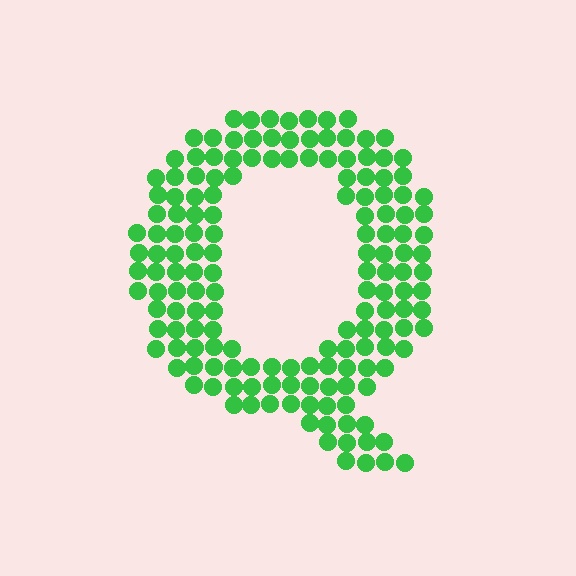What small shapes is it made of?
It is made of small circles.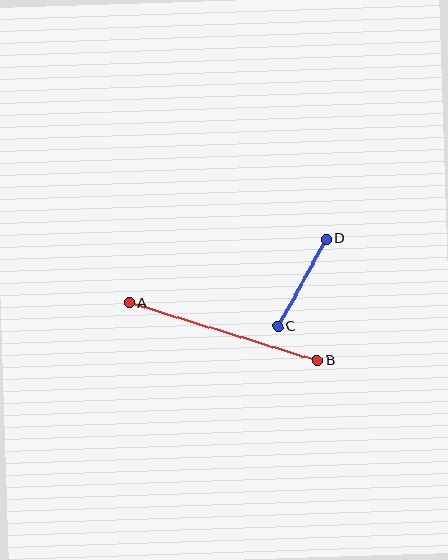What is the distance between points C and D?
The distance is approximately 100 pixels.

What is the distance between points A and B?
The distance is approximately 197 pixels.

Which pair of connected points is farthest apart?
Points A and B are farthest apart.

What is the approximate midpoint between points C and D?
The midpoint is at approximately (302, 283) pixels.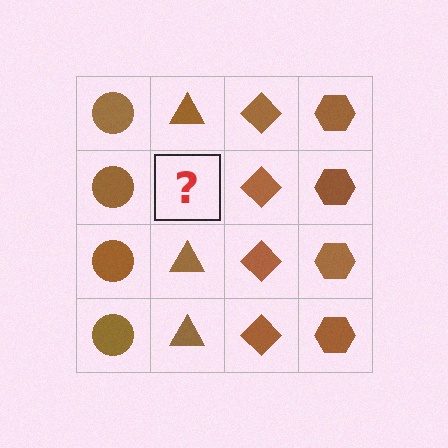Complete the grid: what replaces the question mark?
The question mark should be replaced with a brown triangle.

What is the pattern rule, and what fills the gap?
The rule is that each column has a consistent shape. The gap should be filled with a brown triangle.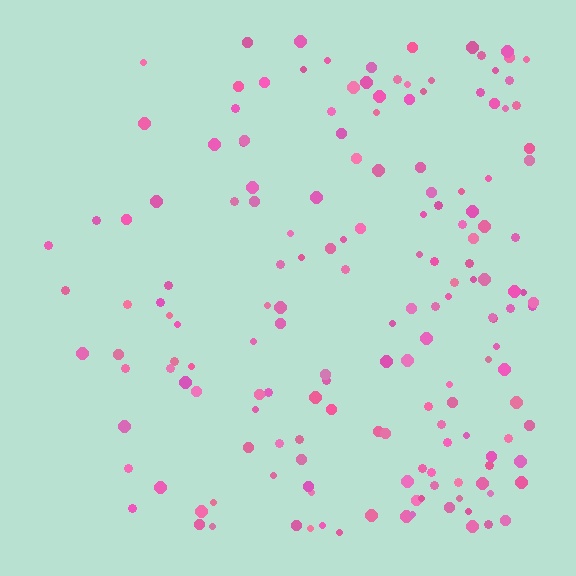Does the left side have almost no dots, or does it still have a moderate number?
Still a moderate number, just noticeably fewer than the right.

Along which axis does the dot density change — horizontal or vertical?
Horizontal.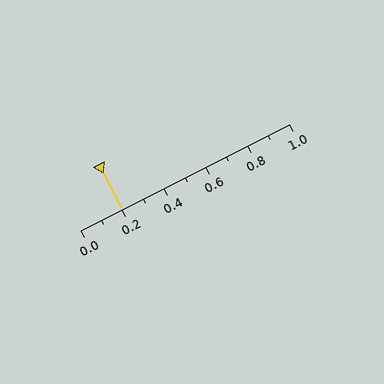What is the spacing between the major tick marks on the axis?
The major ticks are spaced 0.2 apart.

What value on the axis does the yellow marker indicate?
The marker indicates approximately 0.2.